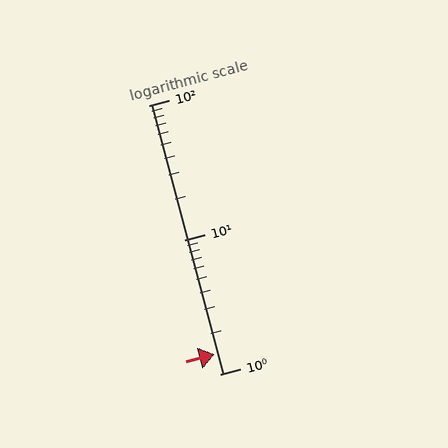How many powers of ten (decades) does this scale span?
The scale spans 2 decades, from 1 to 100.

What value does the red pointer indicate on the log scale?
The pointer indicates approximately 1.4.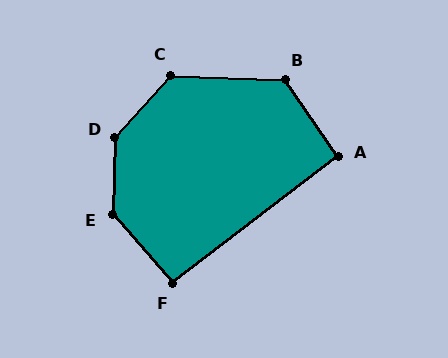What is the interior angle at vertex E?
Approximately 138 degrees (obtuse).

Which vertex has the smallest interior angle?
A, at approximately 93 degrees.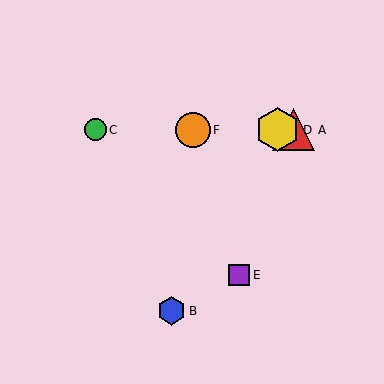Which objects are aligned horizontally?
Objects A, C, D, F are aligned horizontally.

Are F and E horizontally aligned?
No, F is at y≈130 and E is at y≈275.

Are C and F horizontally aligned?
Yes, both are at y≈130.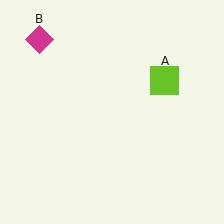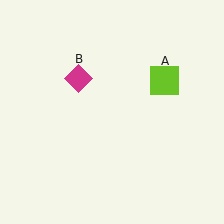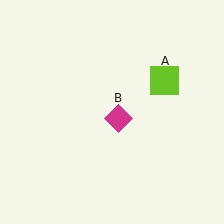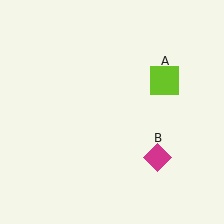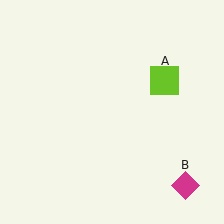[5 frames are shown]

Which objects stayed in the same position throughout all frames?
Lime square (object A) remained stationary.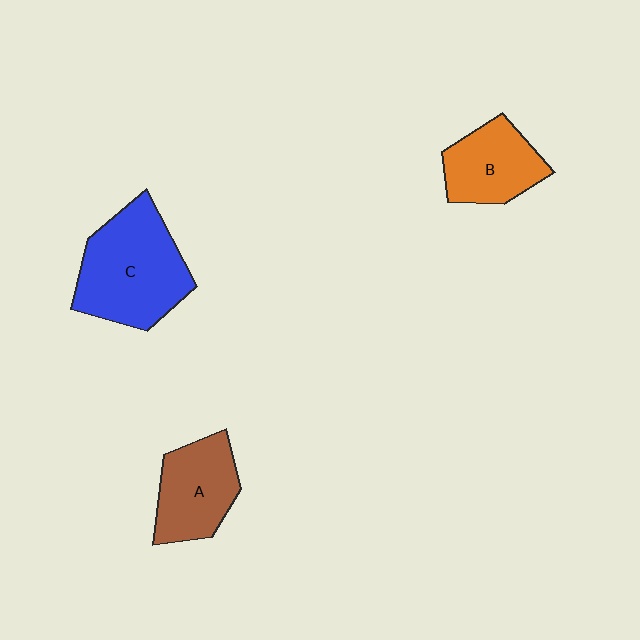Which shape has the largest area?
Shape C (blue).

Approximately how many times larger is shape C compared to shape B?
Approximately 1.6 times.